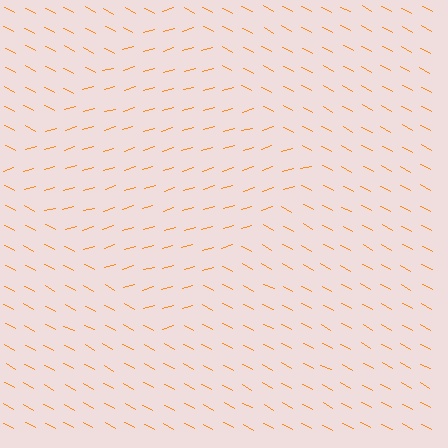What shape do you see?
I see a diamond.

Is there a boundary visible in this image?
Yes, there is a texture boundary formed by a change in line orientation.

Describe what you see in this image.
The image is filled with small orange line segments. A diamond region in the image has lines oriented differently from the surrounding lines, creating a visible texture boundary.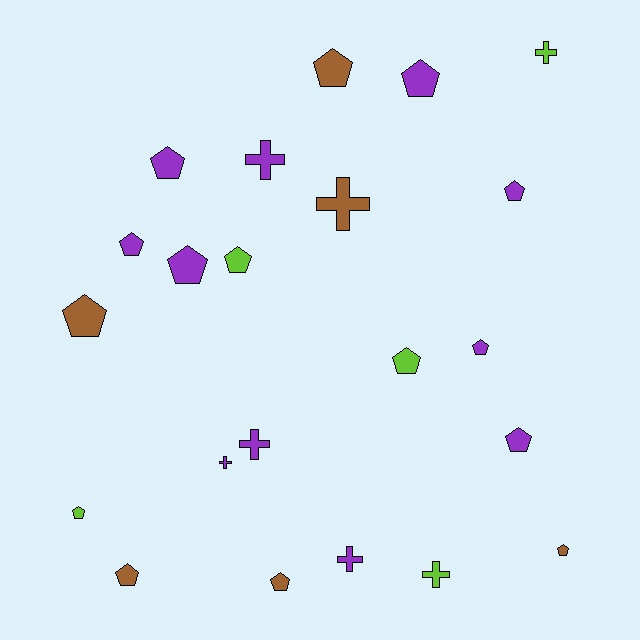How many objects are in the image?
There are 22 objects.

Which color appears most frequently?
Purple, with 11 objects.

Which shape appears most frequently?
Pentagon, with 15 objects.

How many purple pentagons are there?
There are 7 purple pentagons.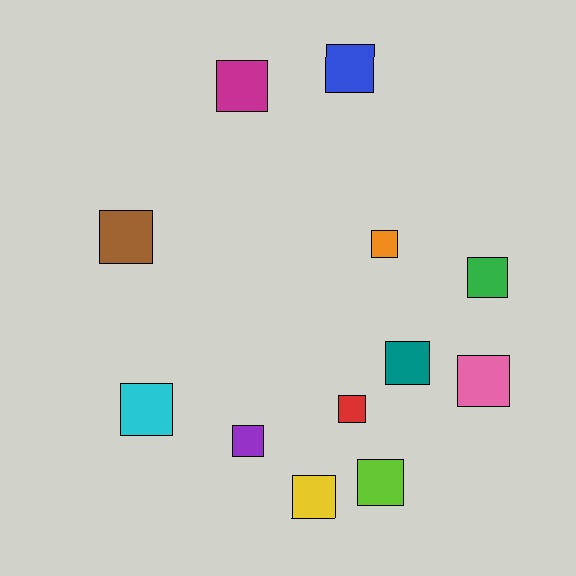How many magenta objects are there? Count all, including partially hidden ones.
There is 1 magenta object.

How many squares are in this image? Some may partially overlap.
There are 12 squares.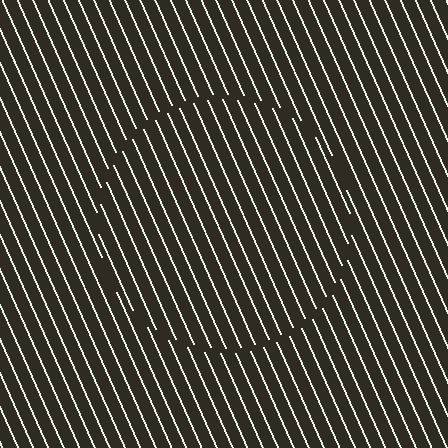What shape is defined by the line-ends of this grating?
An illusory circle. The interior of the shape contains the same grating, shifted by half a period — the contour is defined by the phase discontinuity where line-ends from the inner and outer gratings abut.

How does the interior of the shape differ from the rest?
The interior of the shape contains the same grating, shifted by half a period — the contour is defined by the phase discontinuity where line-ends from the inner and outer gratings abut.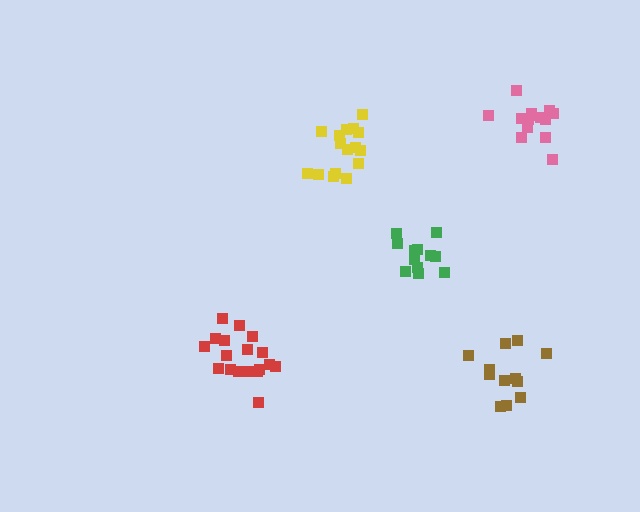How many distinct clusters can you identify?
There are 5 distinct clusters.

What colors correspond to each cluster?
The clusters are colored: pink, red, green, yellow, brown.